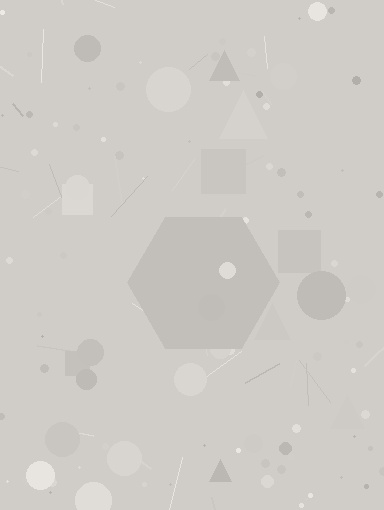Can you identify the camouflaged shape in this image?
The camouflaged shape is a hexagon.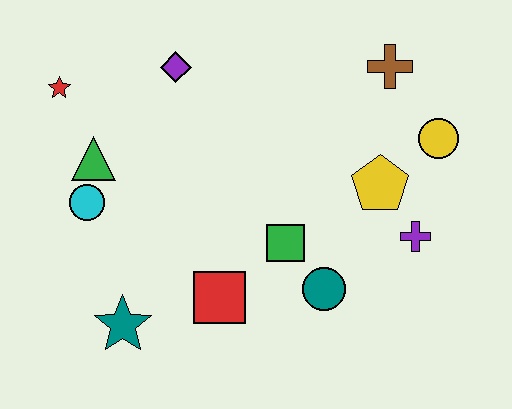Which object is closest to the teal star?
The red square is closest to the teal star.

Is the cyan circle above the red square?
Yes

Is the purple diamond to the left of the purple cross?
Yes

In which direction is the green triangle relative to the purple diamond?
The green triangle is below the purple diamond.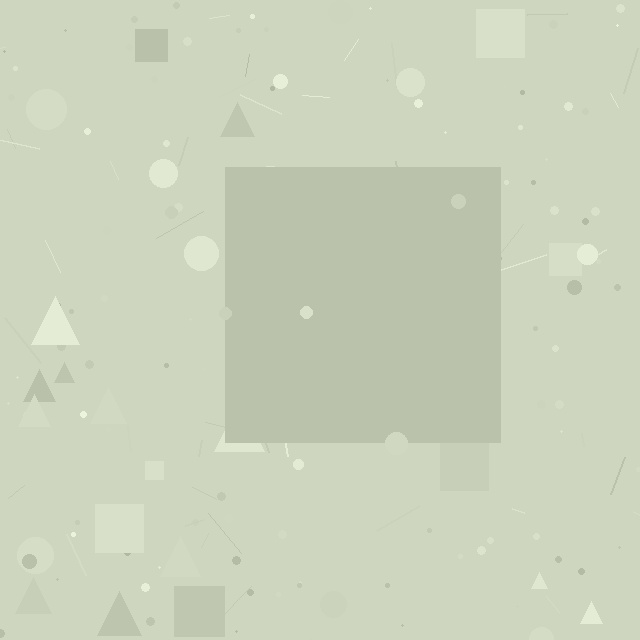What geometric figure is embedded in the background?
A square is embedded in the background.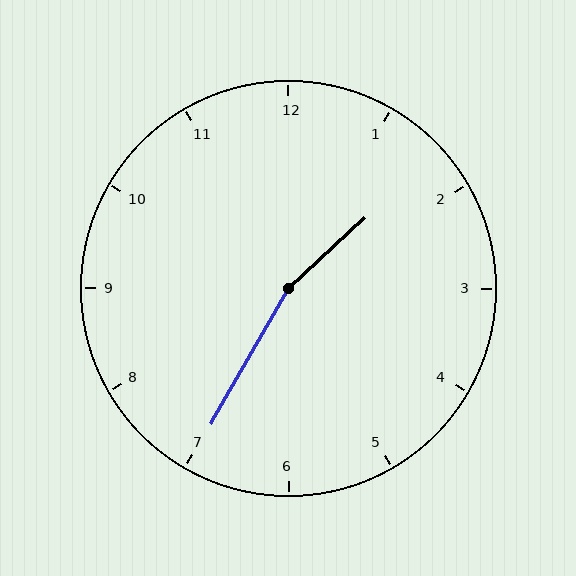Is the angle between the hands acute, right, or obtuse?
It is obtuse.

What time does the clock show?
1:35.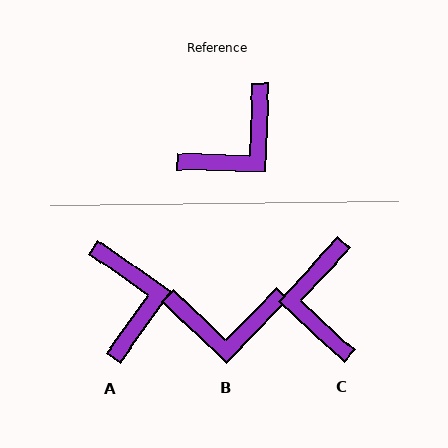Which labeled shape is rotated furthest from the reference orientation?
C, about 131 degrees away.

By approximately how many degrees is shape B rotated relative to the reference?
Approximately 43 degrees clockwise.